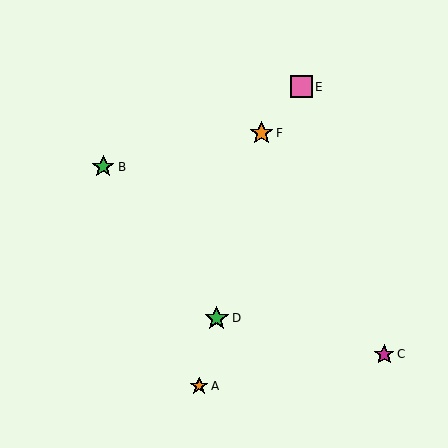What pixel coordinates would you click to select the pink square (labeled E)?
Click at (301, 87) to select the pink square E.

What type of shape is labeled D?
Shape D is a green star.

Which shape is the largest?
The green star (labeled D) is the largest.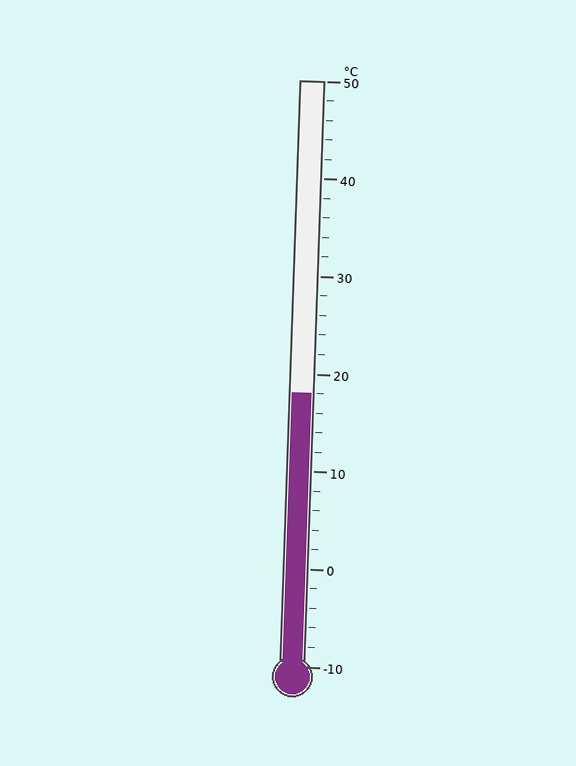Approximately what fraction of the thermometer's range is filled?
The thermometer is filled to approximately 45% of its range.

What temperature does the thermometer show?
The thermometer shows approximately 18°C.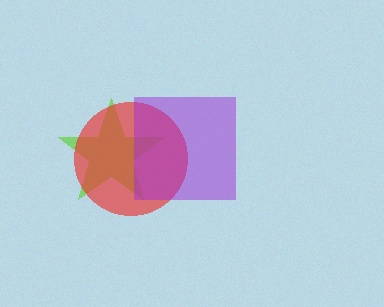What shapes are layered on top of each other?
The layered shapes are: a lime star, a red circle, a purple square.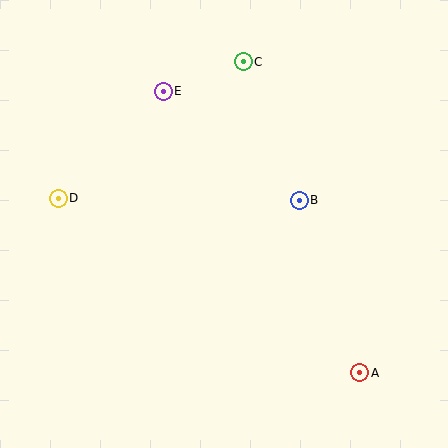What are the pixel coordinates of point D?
Point D is at (58, 198).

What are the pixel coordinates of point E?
Point E is at (163, 91).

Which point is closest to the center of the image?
Point B at (299, 200) is closest to the center.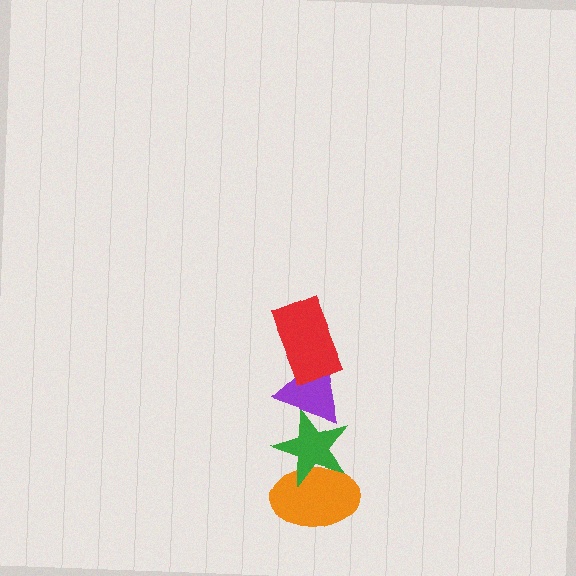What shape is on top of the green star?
The purple triangle is on top of the green star.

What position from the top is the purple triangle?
The purple triangle is 2nd from the top.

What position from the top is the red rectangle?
The red rectangle is 1st from the top.